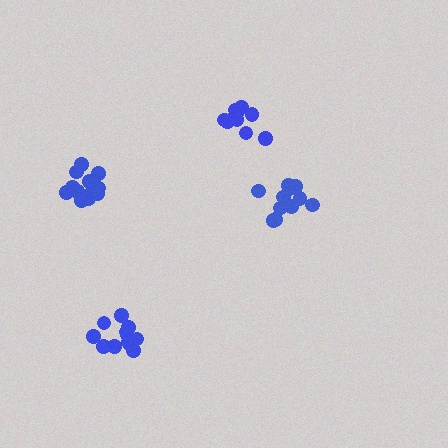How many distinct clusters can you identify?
There are 4 distinct clusters.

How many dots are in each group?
Group 1: 11 dots, Group 2: 11 dots, Group 3: 12 dots, Group 4: 12 dots (46 total).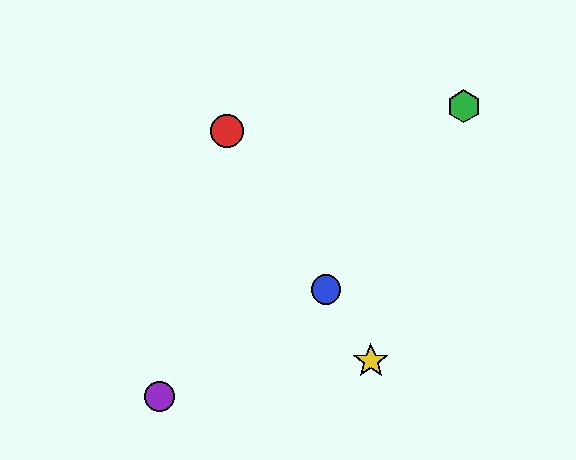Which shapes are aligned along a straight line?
The red circle, the blue circle, the yellow star are aligned along a straight line.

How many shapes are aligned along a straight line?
3 shapes (the red circle, the blue circle, the yellow star) are aligned along a straight line.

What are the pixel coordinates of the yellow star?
The yellow star is at (371, 361).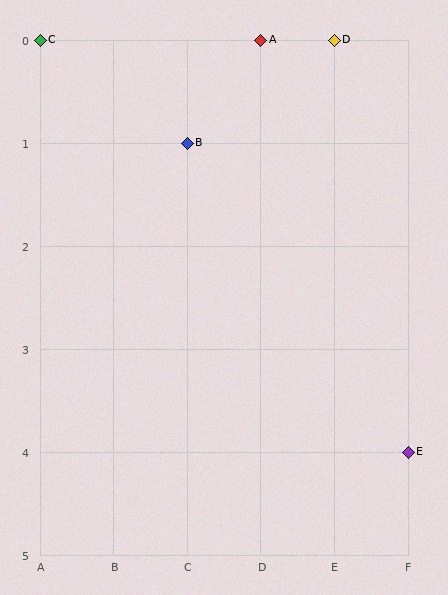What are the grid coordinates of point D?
Point D is at grid coordinates (E, 0).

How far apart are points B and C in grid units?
Points B and C are 2 columns and 1 row apart (about 2.2 grid units diagonally).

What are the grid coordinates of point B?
Point B is at grid coordinates (C, 1).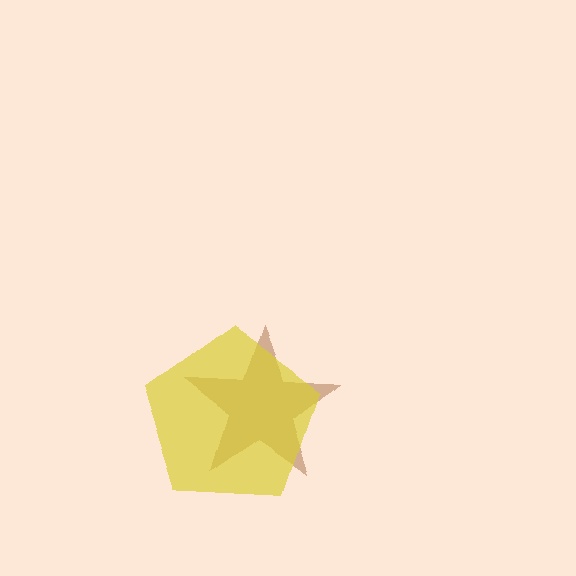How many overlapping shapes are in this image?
There are 2 overlapping shapes in the image.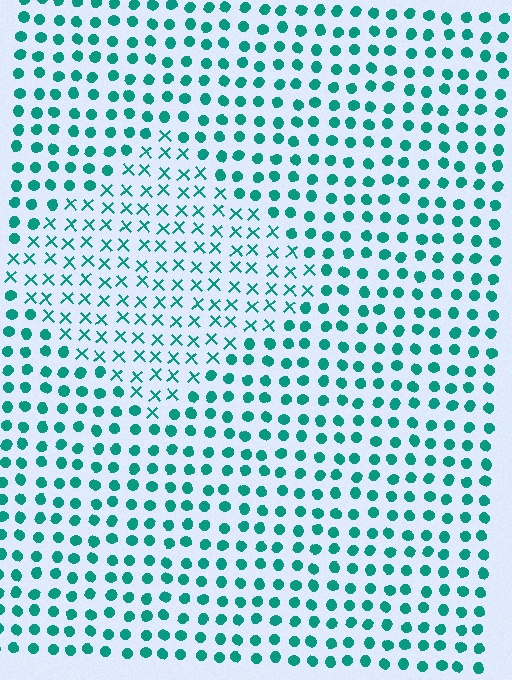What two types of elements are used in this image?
The image uses X marks inside the diamond region and circles outside it.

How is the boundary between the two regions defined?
The boundary is defined by a change in element shape: X marks inside vs. circles outside. All elements share the same color and spacing.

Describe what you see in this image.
The image is filled with small teal elements arranged in a uniform grid. A diamond-shaped region contains X marks, while the surrounding area contains circles. The boundary is defined purely by the change in element shape.